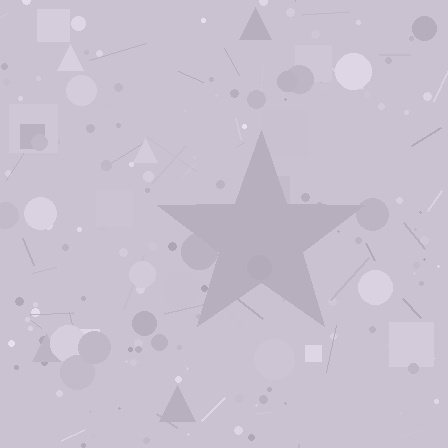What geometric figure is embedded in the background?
A star is embedded in the background.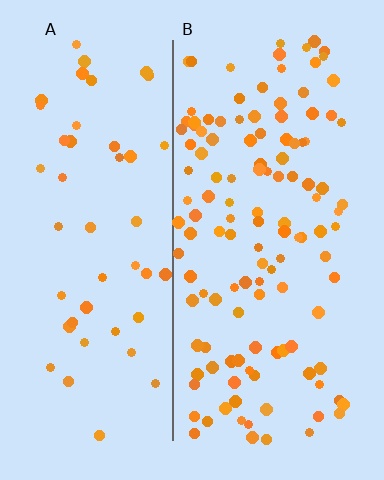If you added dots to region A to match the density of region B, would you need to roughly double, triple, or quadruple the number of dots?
Approximately triple.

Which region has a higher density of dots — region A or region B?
B (the right).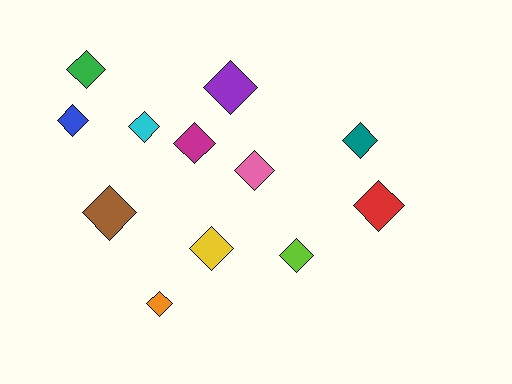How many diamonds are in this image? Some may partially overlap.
There are 12 diamonds.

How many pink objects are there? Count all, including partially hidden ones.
There is 1 pink object.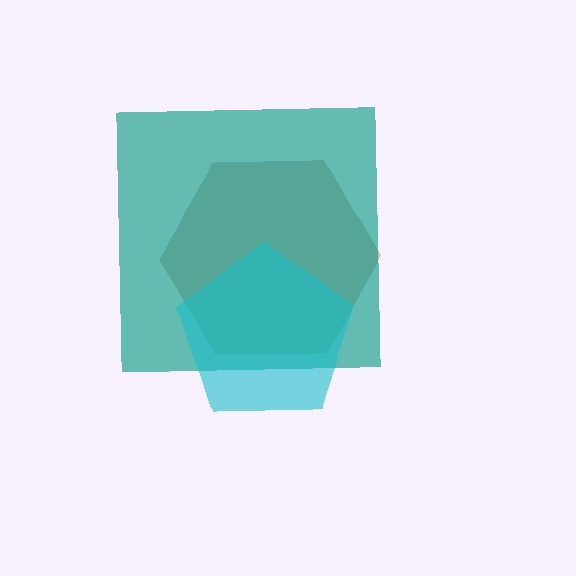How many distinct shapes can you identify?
There are 3 distinct shapes: a brown hexagon, a teal square, a cyan pentagon.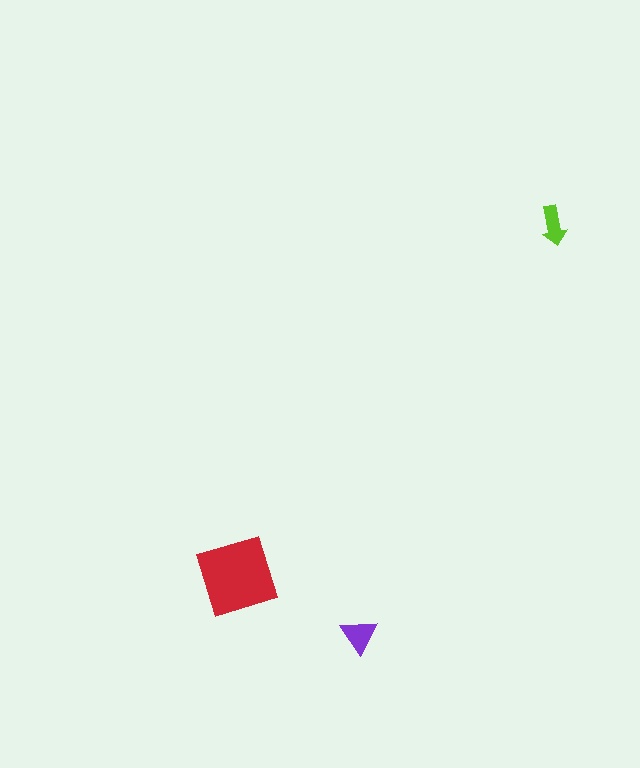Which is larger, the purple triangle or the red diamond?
The red diamond.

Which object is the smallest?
The lime arrow.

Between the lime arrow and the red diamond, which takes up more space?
The red diamond.